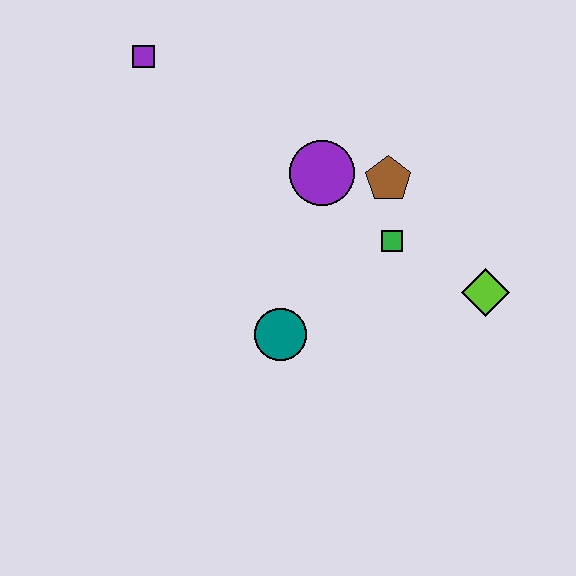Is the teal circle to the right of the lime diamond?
No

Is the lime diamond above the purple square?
No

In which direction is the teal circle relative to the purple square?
The teal circle is below the purple square.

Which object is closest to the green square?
The brown pentagon is closest to the green square.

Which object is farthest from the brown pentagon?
The purple square is farthest from the brown pentagon.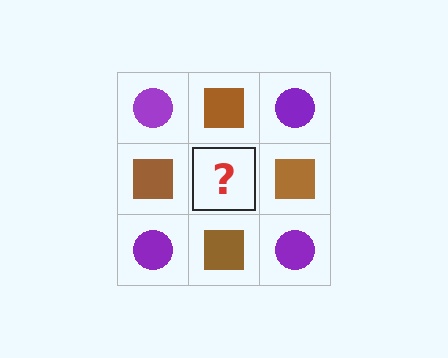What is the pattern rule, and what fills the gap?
The rule is that it alternates purple circle and brown square in a checkerboard pattern. The gap should be filled with a purple circle.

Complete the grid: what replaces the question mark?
The question mark should be replaced with a purple circle.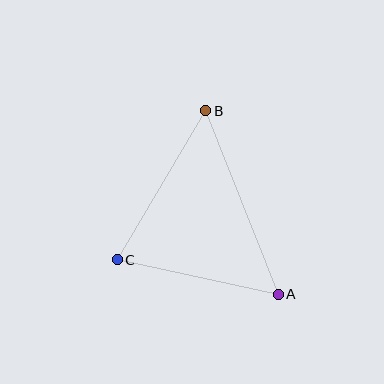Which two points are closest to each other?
Points A and C are closest to each other.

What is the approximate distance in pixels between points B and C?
The distance between B and C is approximately 173 pixels.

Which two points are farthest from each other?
Points A and B are farthest from each other.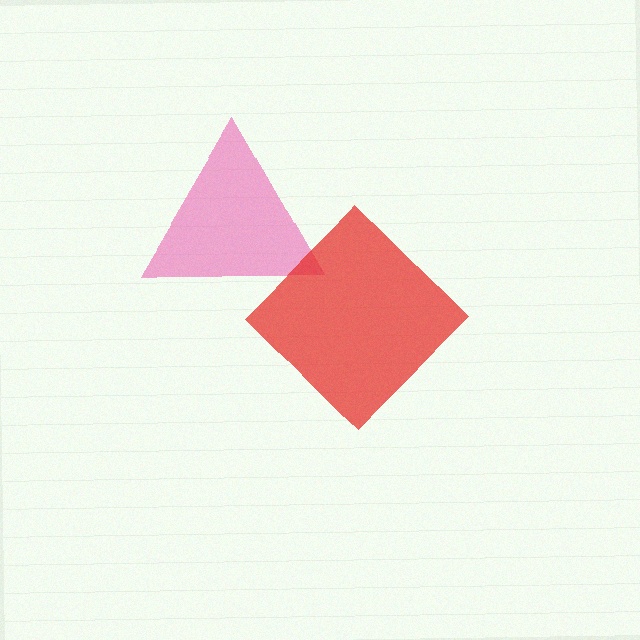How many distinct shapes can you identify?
There are 2 distinct shapes: a pink triangle, a red diamond.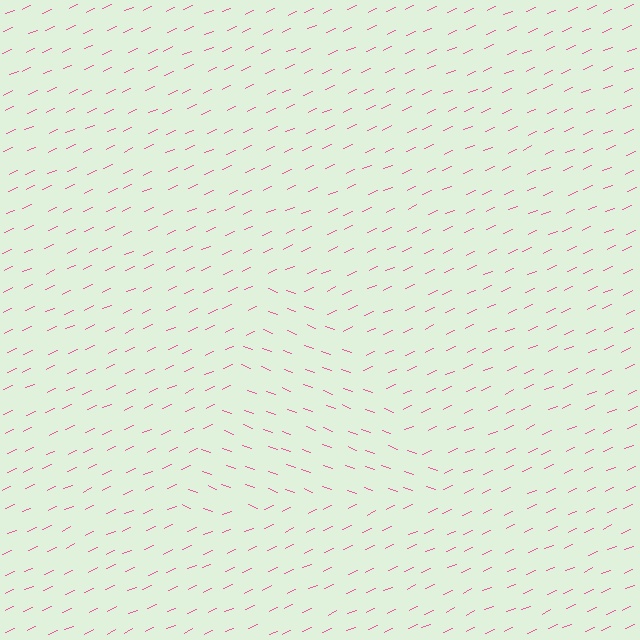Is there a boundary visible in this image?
Yes, there is a texture boundary formed by a change in line orientation.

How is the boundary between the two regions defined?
The boundary is defined purely by a change in line orientation (approximately 45 degrees difference). All lines are the same color and thickness.